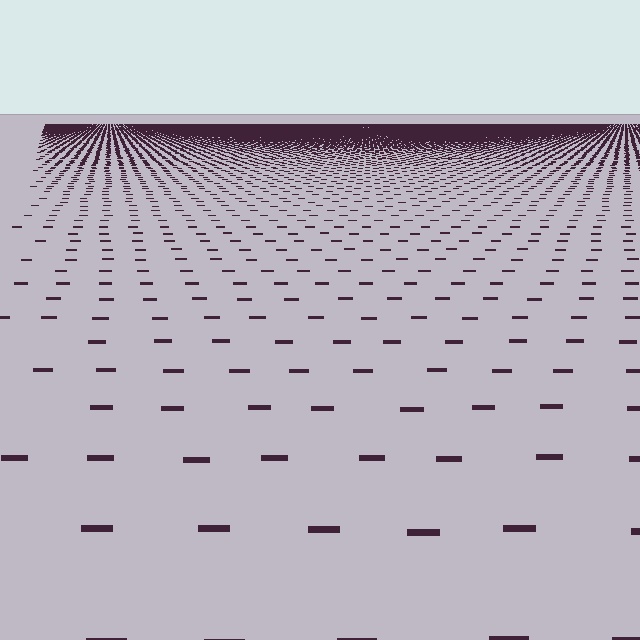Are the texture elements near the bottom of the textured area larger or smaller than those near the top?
Larger. Near the bottom, elements are closer to the viewer and appear at a bigger on-screen size.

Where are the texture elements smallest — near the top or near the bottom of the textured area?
Near the top.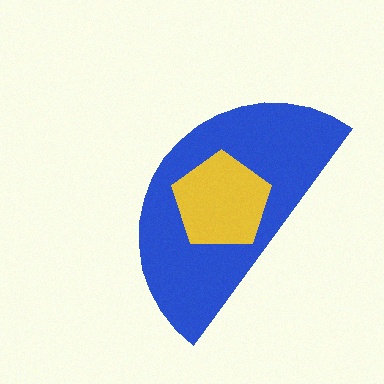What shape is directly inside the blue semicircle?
The yellow pentagon.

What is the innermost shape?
The yellow pentagon.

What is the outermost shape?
The blue semicircle.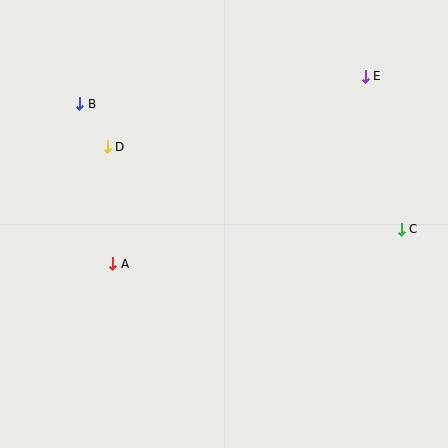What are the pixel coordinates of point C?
Point C is at (401, 229).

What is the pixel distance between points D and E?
The distance between D and E is 268 pixels.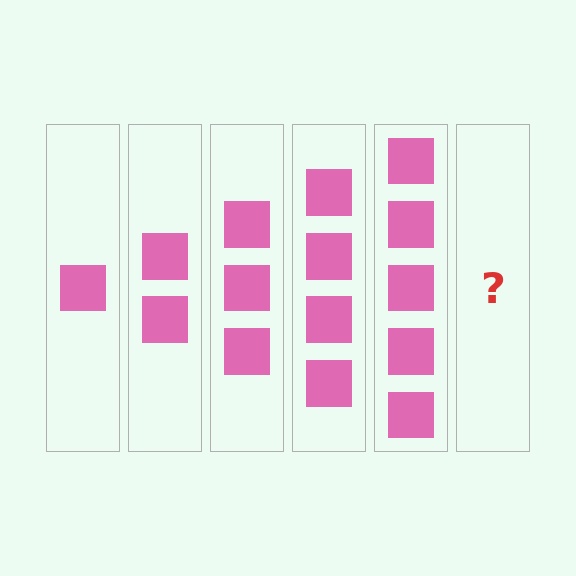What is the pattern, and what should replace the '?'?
The pattern is that each step adds one more square. The '?' should be 6 squares.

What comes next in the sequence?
The next element should be 6 squares.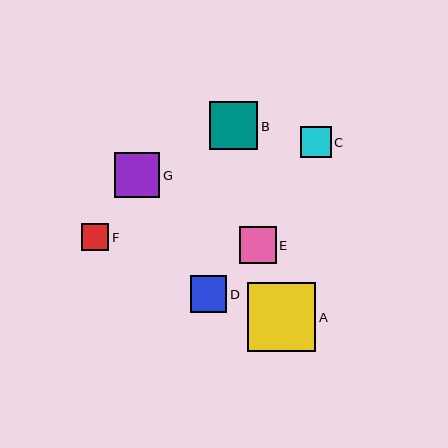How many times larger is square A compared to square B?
Square A is approximately 1.4 times the size of square B.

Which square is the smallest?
Square F is the smallest with a size of approximately 28 pixels.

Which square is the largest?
Square A is the largest with a size of approximately 69 pixels.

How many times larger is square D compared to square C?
Square D is approximately 1.2 times the size of square C.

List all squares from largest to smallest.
From largest to smallest: A, B, G, E, D, C, F.